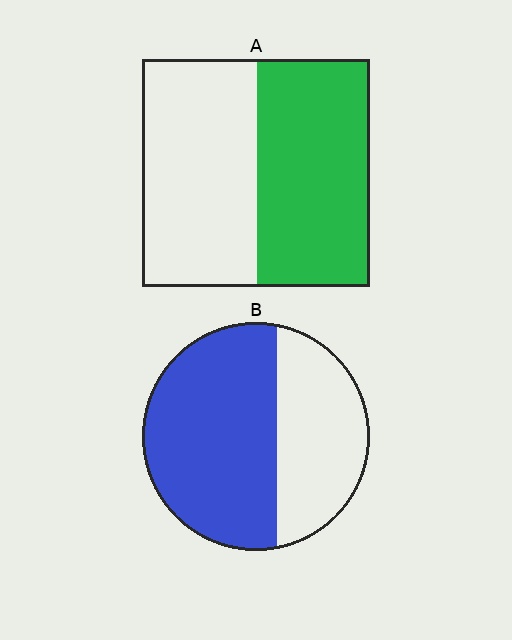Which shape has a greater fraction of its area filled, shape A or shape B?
Shape B.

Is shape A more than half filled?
Roughly half.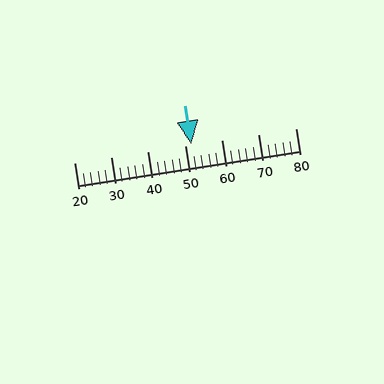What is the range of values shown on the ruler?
The ruler shows values from 20 to 80.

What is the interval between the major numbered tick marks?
The major tick marks are spaced 10 units apart.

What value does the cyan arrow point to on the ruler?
The cyan arrow points to approximately 52.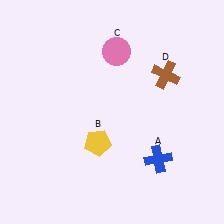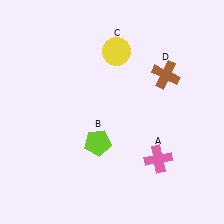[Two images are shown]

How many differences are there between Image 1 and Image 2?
There are 3 differences between the two images.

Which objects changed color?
A changed from blue to pink. B changed from yellow to lime. C changed from pink to yellow.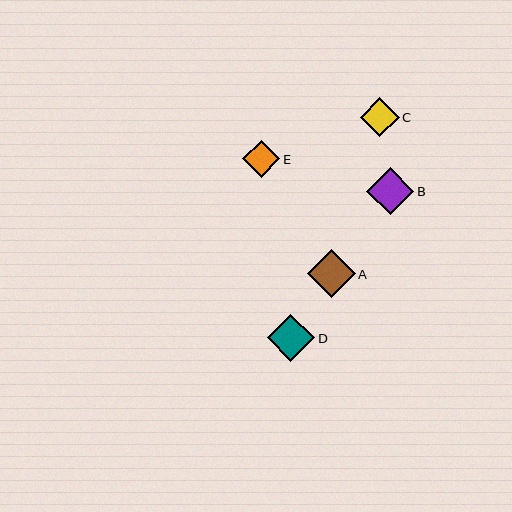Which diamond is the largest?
Diamond A is the largest with a size of approximately 48 pixels.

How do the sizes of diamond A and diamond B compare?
Diamond A and diamond B are approximately the same size.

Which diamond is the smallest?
Diamond E is the smallest with a size of approximately 37 pixels.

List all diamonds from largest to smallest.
From largest to smallest: A, D, B, C, E.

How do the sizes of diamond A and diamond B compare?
Diamond A and diamond B are approximately the same size.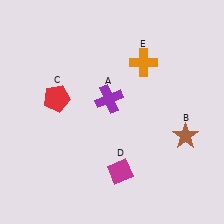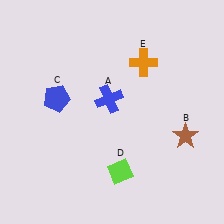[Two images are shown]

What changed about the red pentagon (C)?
In Image 1, C is red. In Image 2, it changed to blue.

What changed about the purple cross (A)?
In Image 1, A is purple. In Image 2, it changed to blue.